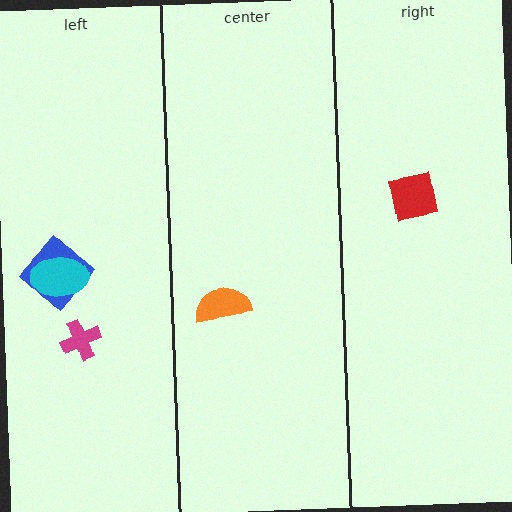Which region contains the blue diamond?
The left region.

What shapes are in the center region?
The orange semicircle.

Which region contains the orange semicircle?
The center region.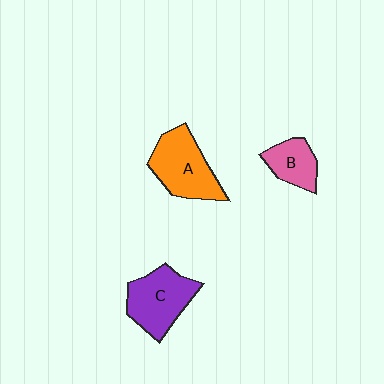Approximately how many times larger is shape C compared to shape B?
Approximately 1.7 times.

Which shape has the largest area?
Shape A (orange).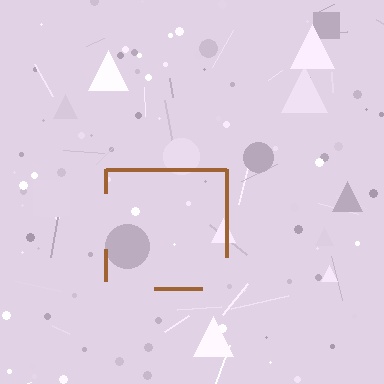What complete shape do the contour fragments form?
The contour fragments form a square.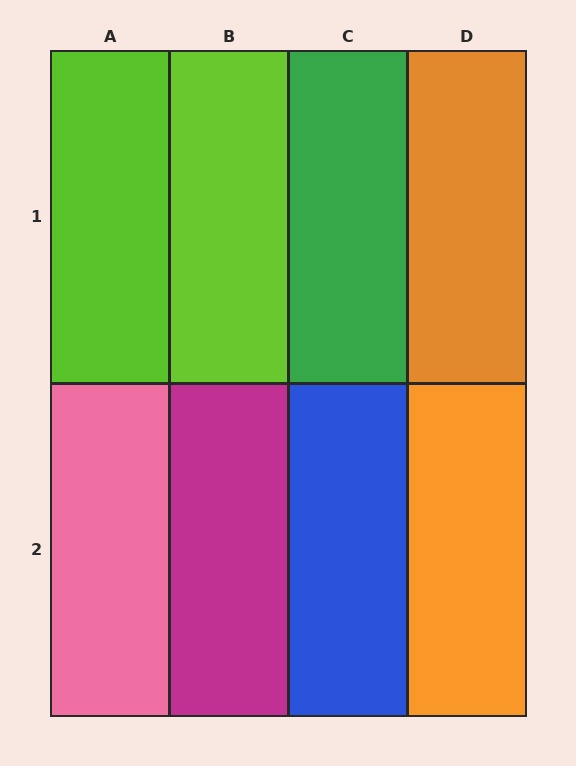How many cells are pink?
1 cell is pink.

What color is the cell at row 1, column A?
Lime.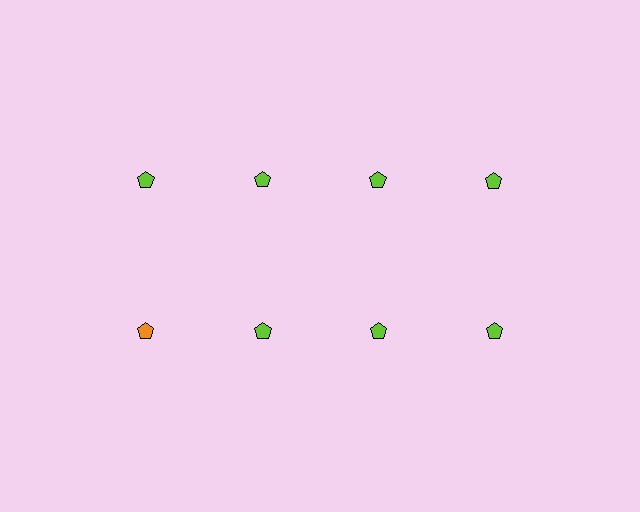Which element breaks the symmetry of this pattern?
The orange pentagon in the second row, leftmost column breaks the symmetry. All other shapes are lime pentagons.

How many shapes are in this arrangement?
There are 8 shapes arranged in a grid pattern.